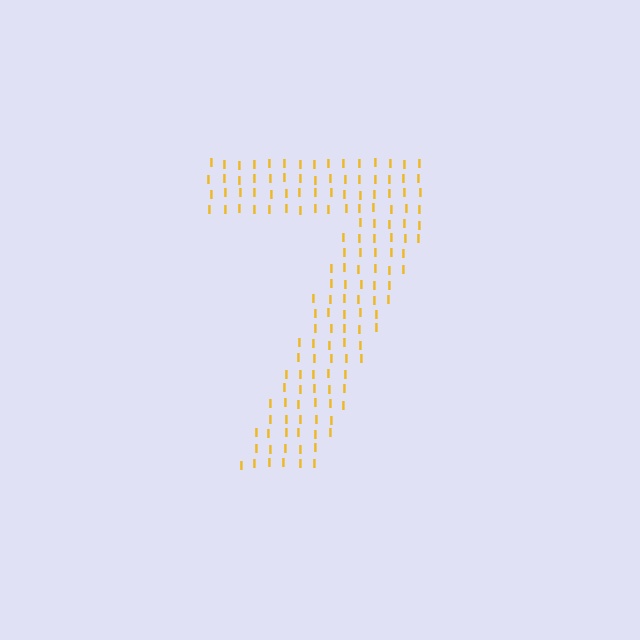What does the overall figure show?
The overall figure shows the digit 7.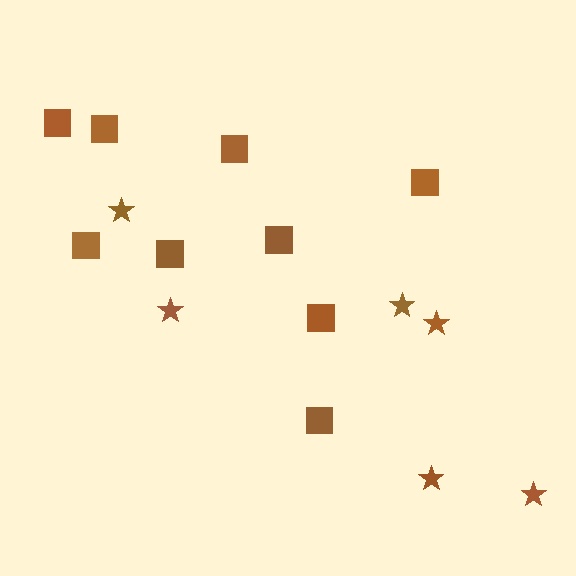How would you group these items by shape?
There are 2 groups: one group of squares (9) and one group of stars (6).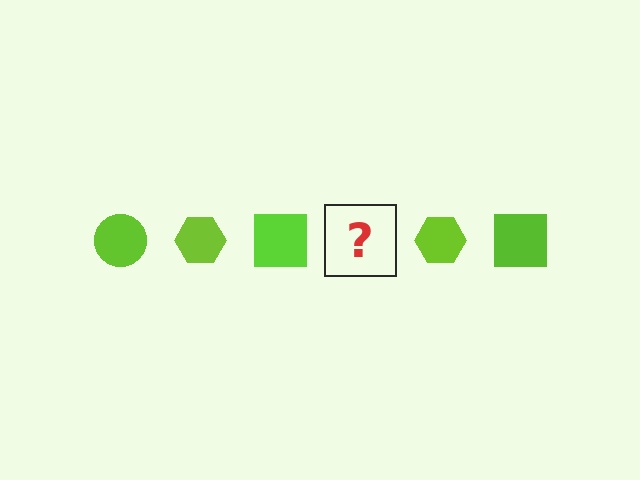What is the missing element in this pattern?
The missing element is a lime circle.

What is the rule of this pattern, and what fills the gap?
The rule is that the pattern cycles through circle, hexagon, square shapes in lime. The gap should be filled with a lime circle.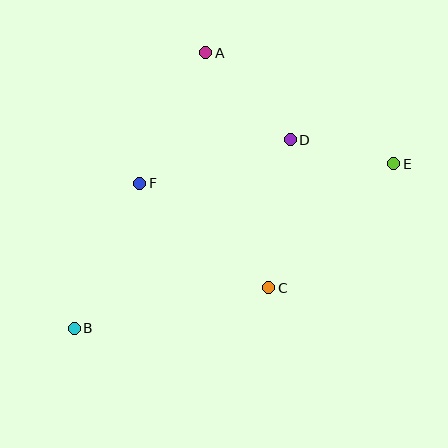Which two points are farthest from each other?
Points B and E are farthest from each other.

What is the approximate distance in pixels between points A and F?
The distance between A and F is approximately 146 pixels.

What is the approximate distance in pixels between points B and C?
The distance between B and C is approximately 199 pixels.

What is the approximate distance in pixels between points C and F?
The distance between C and F is approximately 166 pixels.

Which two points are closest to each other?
Points D and E are closest to each other.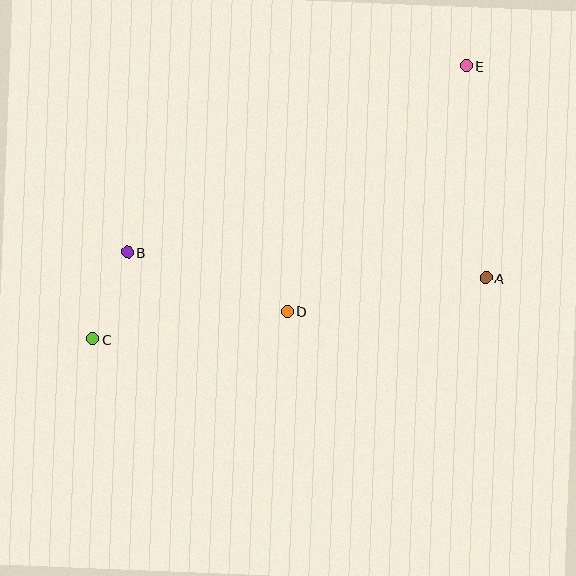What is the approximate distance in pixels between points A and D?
The distance between A and D is approximately 201 pixels.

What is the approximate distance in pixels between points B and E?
The distance between B and E is approximately 387 pixels.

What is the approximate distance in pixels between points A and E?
The distance between A and E is approximately 213 pixels.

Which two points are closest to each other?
Points B and C are closest to each other.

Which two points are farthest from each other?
Points C and E are farthest from each other.